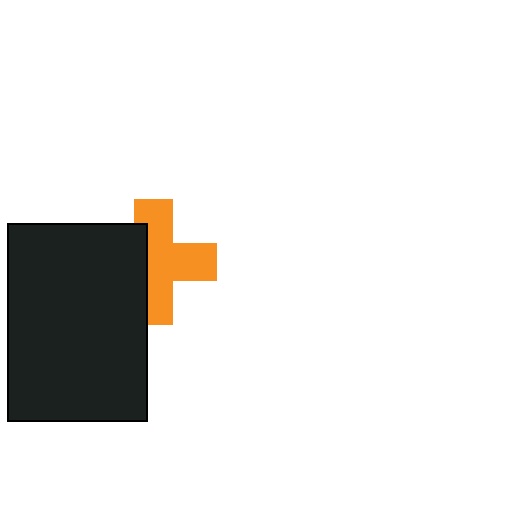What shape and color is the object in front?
The object in front is a black rectangle.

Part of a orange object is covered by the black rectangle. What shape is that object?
It is a cross.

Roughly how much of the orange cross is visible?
About half of it is visible (roughly 63%).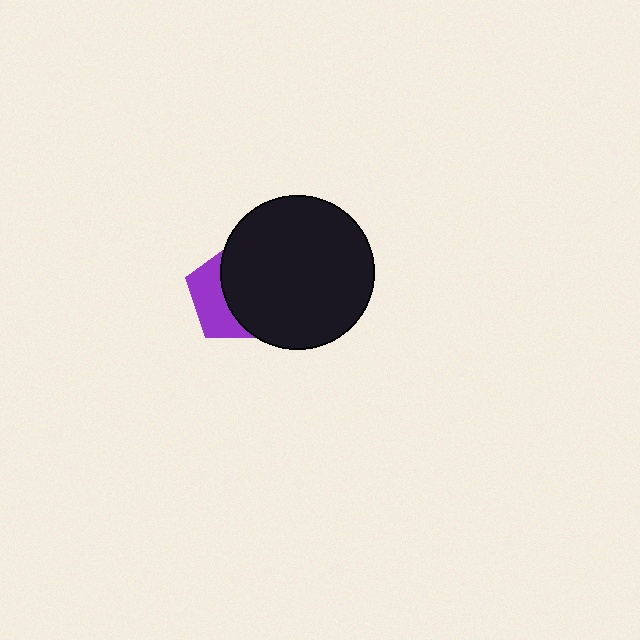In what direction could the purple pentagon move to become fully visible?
The purple pentagon could move left. That would shift it out from behind the black circle entirely.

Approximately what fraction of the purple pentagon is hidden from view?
Roughly 62% of the purple pentagon is hidden behind the black circle.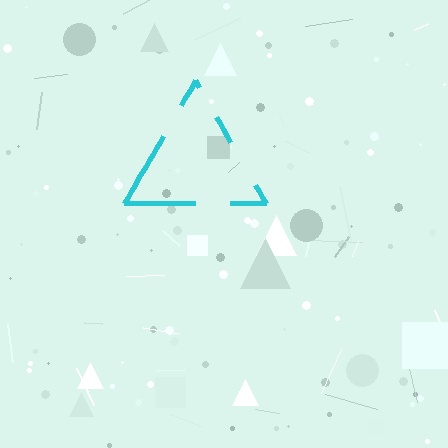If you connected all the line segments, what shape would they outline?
They would outline a triangle.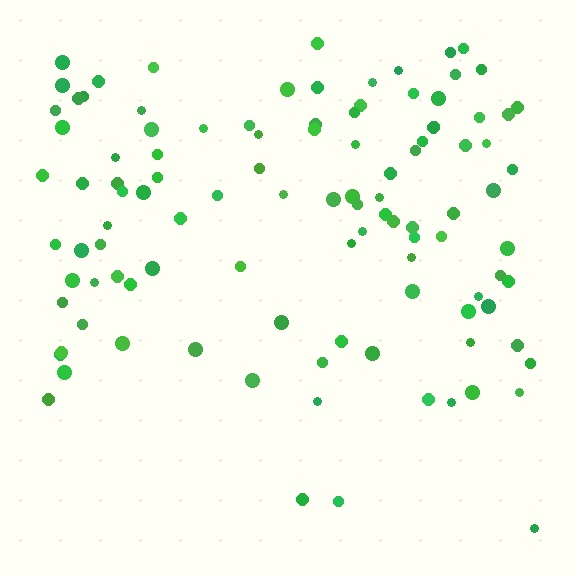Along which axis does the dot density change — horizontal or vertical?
Vertical.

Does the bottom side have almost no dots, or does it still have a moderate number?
Still a moderate number, just noticeably fewer than the top.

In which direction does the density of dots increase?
From bottom to top, with the top side densest.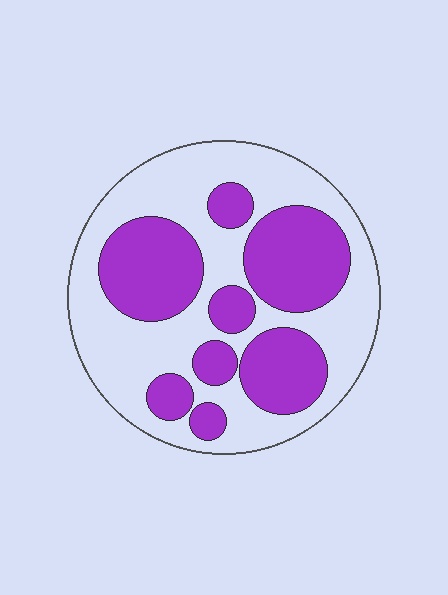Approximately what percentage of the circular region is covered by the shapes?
Approximately 40%.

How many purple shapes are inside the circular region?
8.